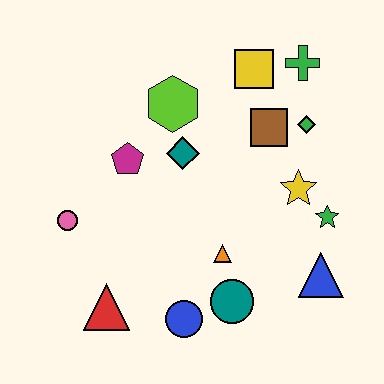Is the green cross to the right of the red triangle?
Yes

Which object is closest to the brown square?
The green diamond is closest to the brown square.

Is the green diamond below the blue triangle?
No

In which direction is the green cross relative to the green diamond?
The green cross is above the green diamond.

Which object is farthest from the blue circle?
The green cross is farthest from the blue circle.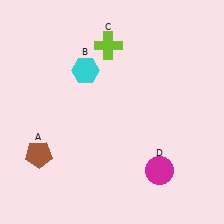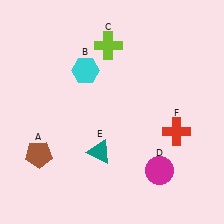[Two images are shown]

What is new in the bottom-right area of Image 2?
A red cross (F) was added in the bottom-right area of Image 2.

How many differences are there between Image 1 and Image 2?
There are 2 differences between the two images.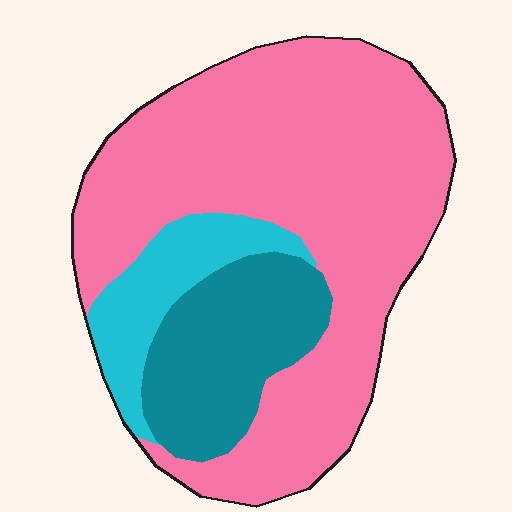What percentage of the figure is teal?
Teal takes up about one fifth (1/5) of the figure.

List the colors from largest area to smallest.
From largest to smallest: pink, teal, cyan.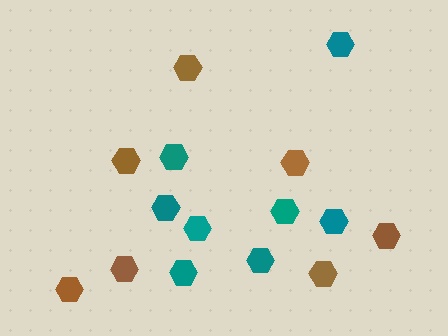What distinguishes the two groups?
There are 2 groups: one group of brown hexagons (7) and one group of teal hexagons (8).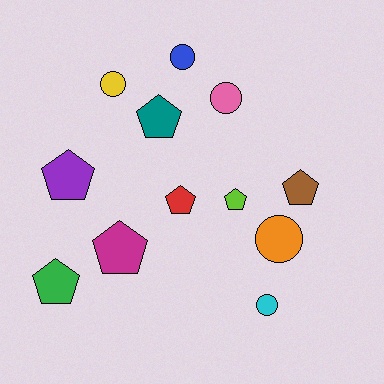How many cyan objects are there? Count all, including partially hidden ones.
There is 1 cyan object.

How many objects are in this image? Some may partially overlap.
There are 12 objects.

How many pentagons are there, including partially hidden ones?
There are 7 pentagons.